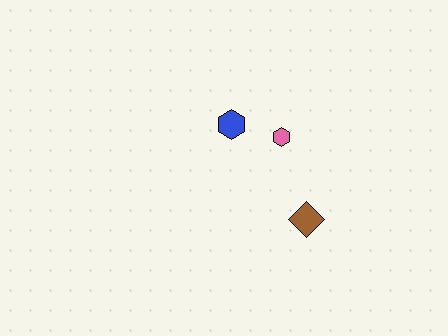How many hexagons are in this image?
There are 2 hexagons.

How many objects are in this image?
There are 3 objects.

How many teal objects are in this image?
There are no teal objects.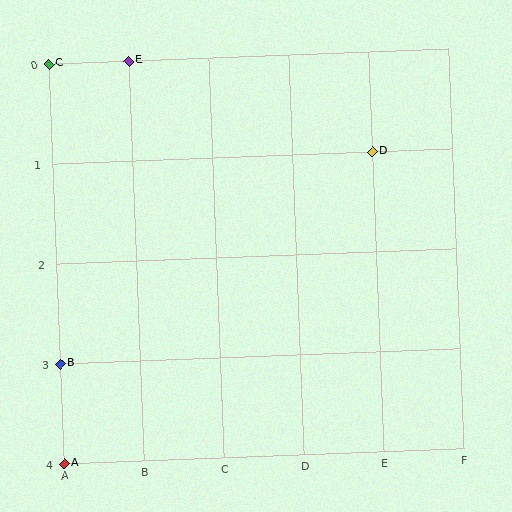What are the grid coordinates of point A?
Point A is at grid coordinates (A, 4).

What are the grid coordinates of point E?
Point E is at grid coordinates (B, 0).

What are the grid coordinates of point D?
Point D is at grid coordinates (E, 1).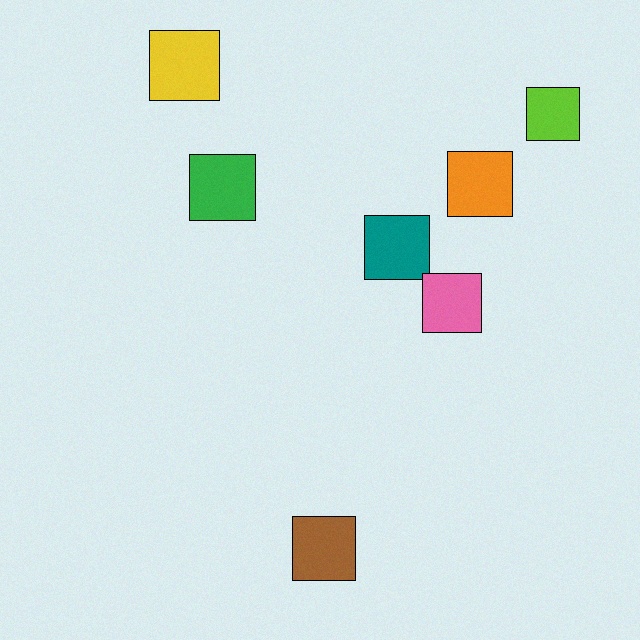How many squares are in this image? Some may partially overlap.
There are 7 squares.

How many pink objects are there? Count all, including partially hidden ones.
There is 1 pink object.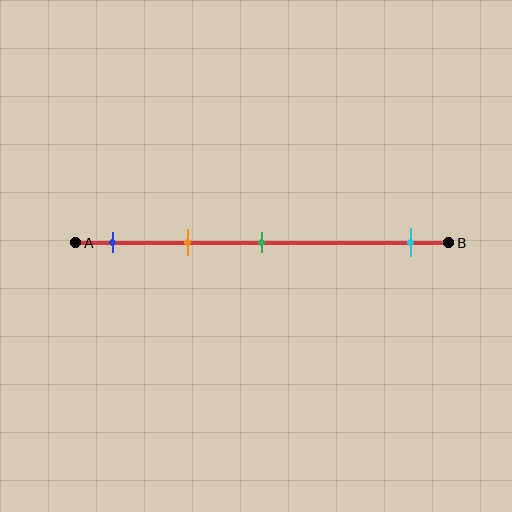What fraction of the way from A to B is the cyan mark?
The cyan mark is approximately 90% (0.9) of the way from A to B.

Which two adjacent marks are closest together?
The blue and orange marks are the closest adjacent pair.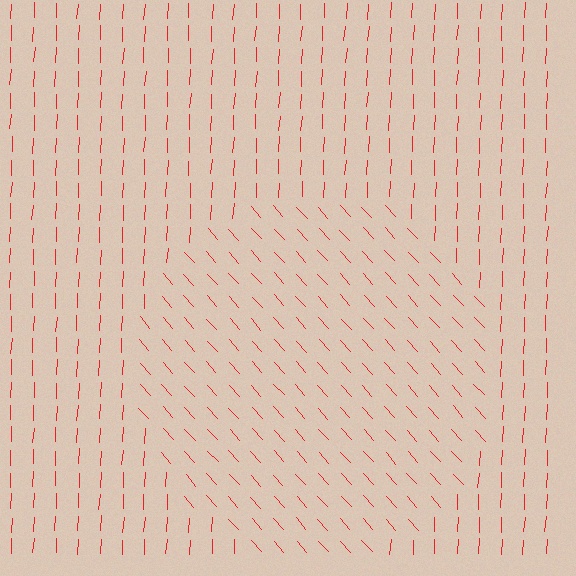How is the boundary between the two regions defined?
The boundary is defined purely by a change in line orientation (approximately 45 degrees difference). All lines are the same color and thickness.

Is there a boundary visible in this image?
Yes, there is a texture boundary formed by a change in line orientation.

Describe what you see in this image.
The image is filled with small red line segments. A circle region in the image has lines oriented differently from the surrounding lines, creating a visible texture boundary.